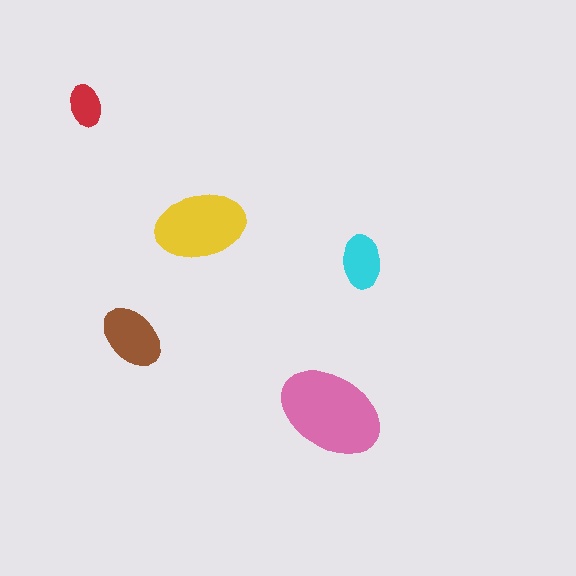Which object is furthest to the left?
The red ellipse is leftmost.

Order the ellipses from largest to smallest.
the pink one, the yellow one, the brown one, the cyan one, the red one.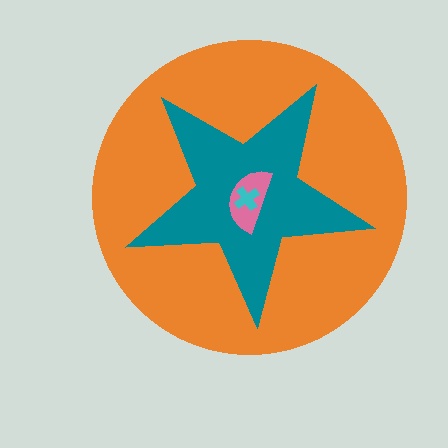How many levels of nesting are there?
4.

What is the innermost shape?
The cyan cross.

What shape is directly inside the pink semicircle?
The cyan cross.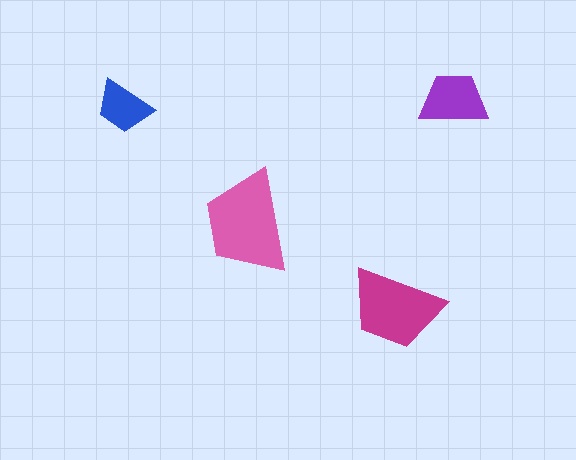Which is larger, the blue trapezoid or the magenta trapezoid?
The magenta one.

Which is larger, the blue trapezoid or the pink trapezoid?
The pink one.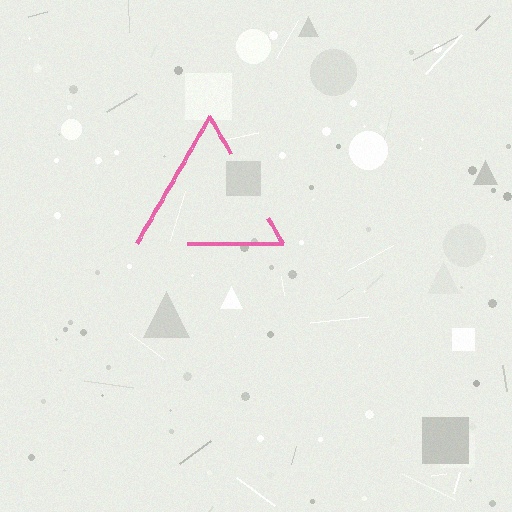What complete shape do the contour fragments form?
The contour fragments form a triangle.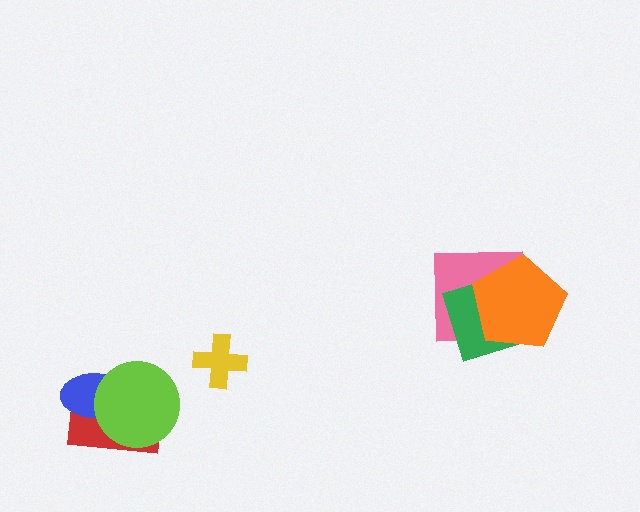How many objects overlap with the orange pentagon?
2 objects overlap with the orange pentagon.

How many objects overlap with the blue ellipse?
2 objects overlap with the blue ellipse.